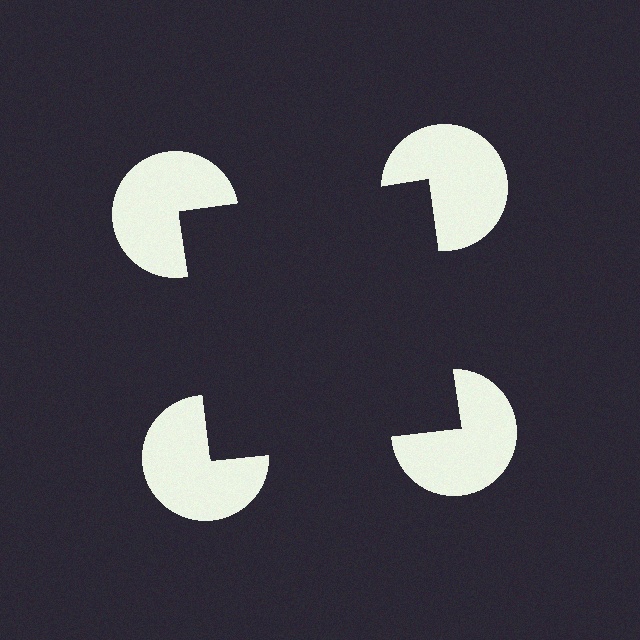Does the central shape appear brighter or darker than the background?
It typically appears slightly darker than the background, even though no actual brightness change is drawn.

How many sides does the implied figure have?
4 sides.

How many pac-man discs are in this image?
There are 4 — one at each vertex of the illusory square.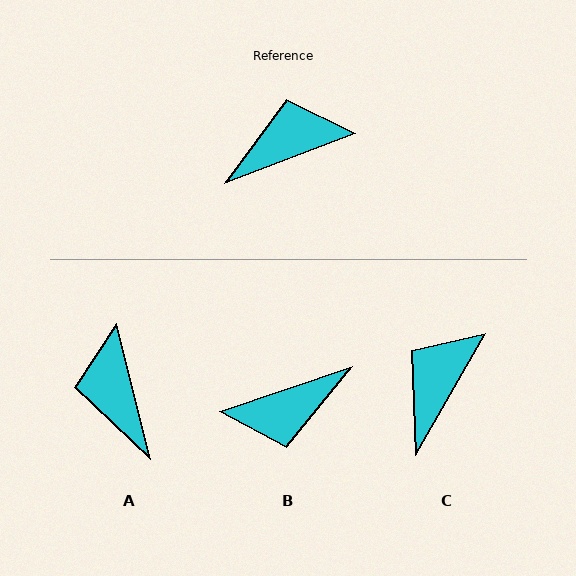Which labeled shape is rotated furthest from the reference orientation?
B, about 178 degrees away.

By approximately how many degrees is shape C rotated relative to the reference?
Approximately 39 degrees counter-clockwise.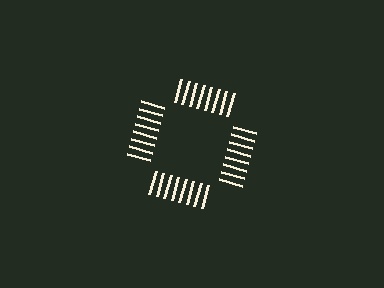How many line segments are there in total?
32 — 8 along each of the 4 edges.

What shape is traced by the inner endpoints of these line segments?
An illusory square — the line segments terminate on its edges but no continuous stroke is drawn.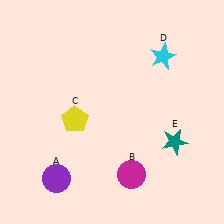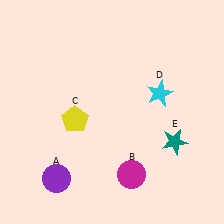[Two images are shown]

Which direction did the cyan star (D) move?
The cyan star (D) moved down.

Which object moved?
The cyan star (D) moved down.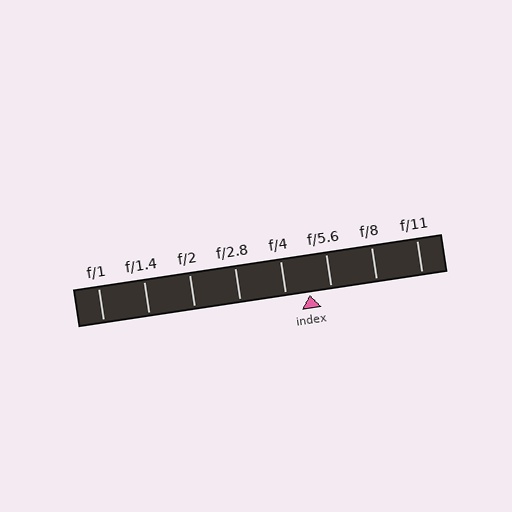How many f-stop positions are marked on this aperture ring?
There are 8 f-stop positions marked.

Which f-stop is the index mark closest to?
The index mark is closest to f/5.6.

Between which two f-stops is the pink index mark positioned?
The index mark is between f/4 and f/5.6.